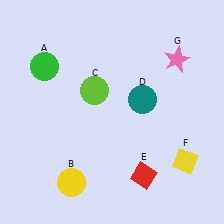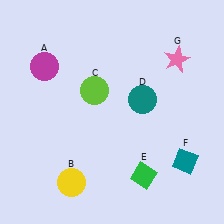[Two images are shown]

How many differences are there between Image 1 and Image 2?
There are 3 differences between the two images.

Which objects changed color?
A changed from green to magenta. E changed from red to green. F changed from yellow to teal.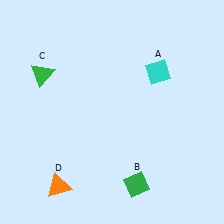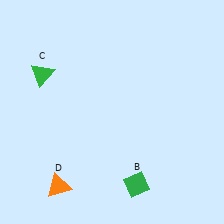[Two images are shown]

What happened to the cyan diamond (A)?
The cyan diamond (A) was removed in Image 2. It was in the top-right area of Image 1.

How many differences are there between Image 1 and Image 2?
There is 1 difference between the two images.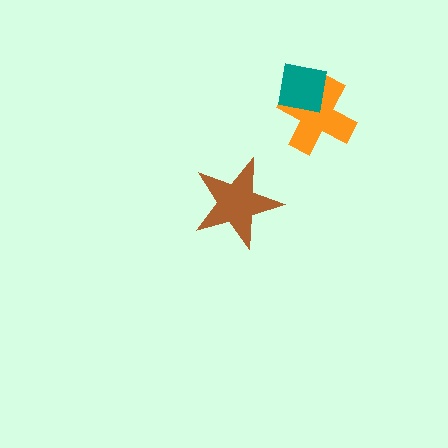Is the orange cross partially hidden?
Yes, it is partially covered by another shape.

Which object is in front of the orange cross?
The teal square is in front of the orange cross.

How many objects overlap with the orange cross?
1 object overlaps with the orange cross.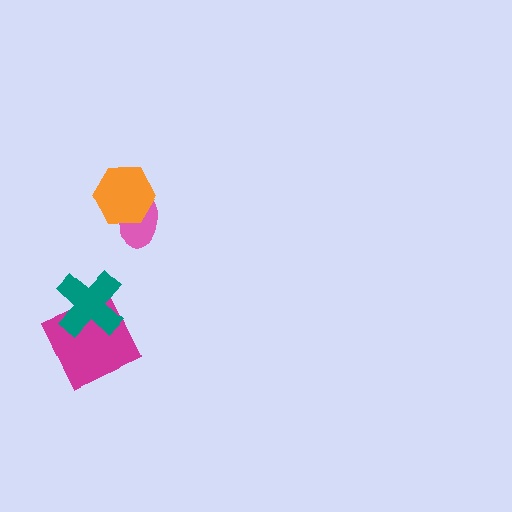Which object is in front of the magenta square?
The teal cross is in front of the magenta square.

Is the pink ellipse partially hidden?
Yes, it is partially covered by another shape.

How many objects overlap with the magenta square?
1 object overlaps with the magenta square.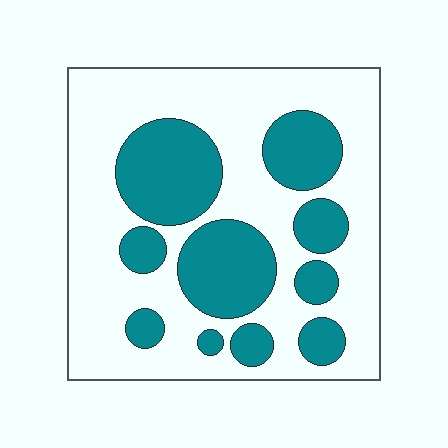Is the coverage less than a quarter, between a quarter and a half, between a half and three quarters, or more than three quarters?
Between a quarter and a half.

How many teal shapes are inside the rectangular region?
10.